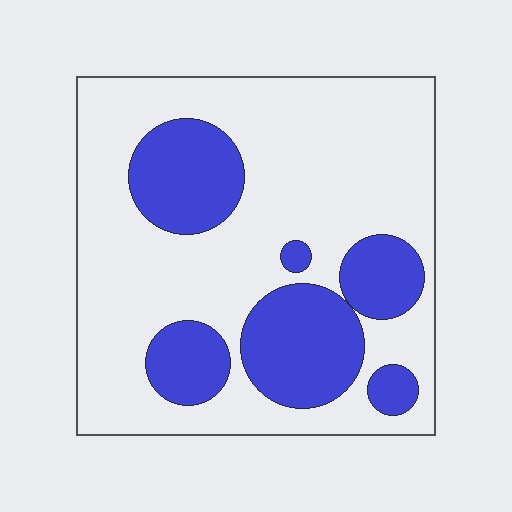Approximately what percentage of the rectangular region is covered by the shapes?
Approximately 30%.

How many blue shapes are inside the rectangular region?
6.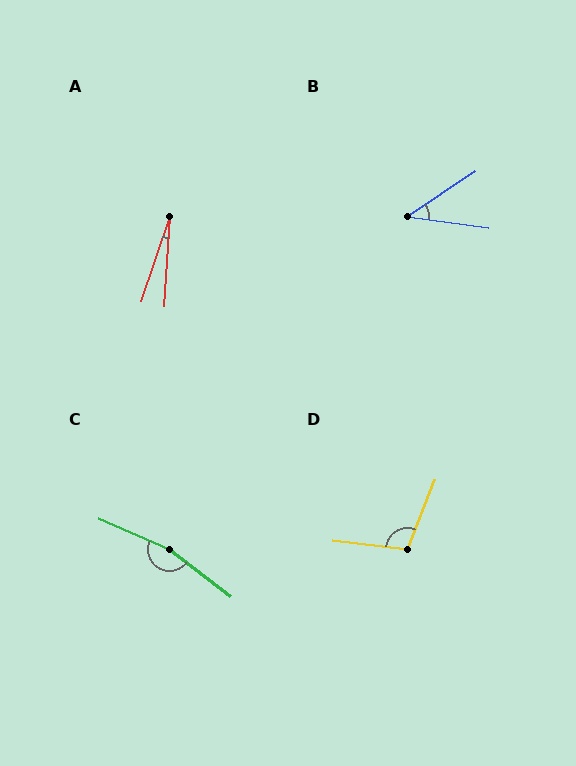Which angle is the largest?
C, at approximately 167 degrees.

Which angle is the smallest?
A, at approximately 15 degrees.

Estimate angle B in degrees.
Approximately 42 degrees.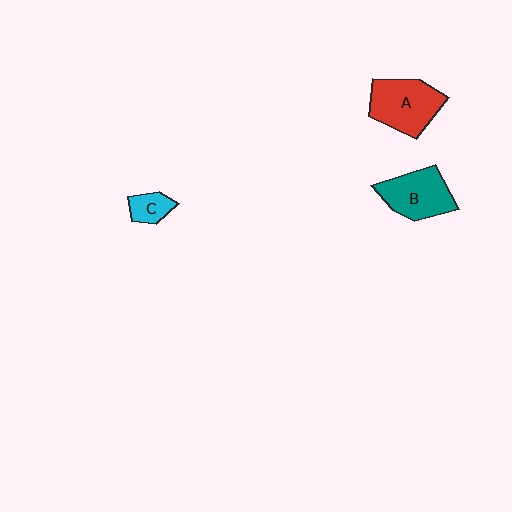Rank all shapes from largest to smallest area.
From largest to smallest: A (red), B (teal), C (cyan).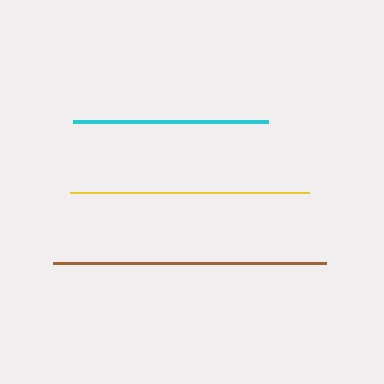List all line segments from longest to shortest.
From longest to shortest: brown, yellow, cyan.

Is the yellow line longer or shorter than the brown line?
The brown line is longer than the yellow line.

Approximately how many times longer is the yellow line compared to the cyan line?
The yellow line is approximately 1.2 times the length of the cyan line.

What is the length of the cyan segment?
The cyan segment is approximately 195 pixels long.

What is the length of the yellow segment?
The yellow segment is approximately 240 pixels long.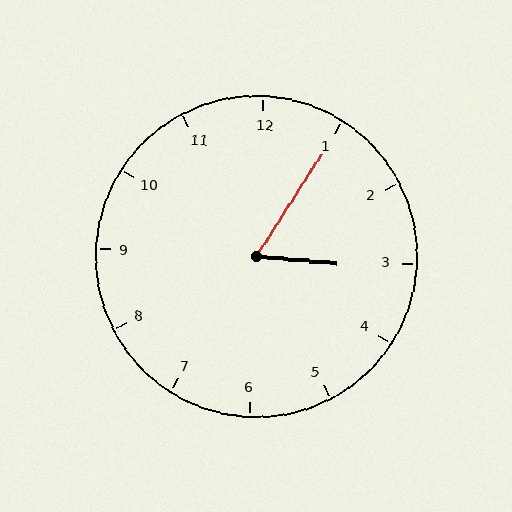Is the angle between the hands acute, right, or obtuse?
It is acute.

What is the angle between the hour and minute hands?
Approximately 62 degrees.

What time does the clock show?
3:05.